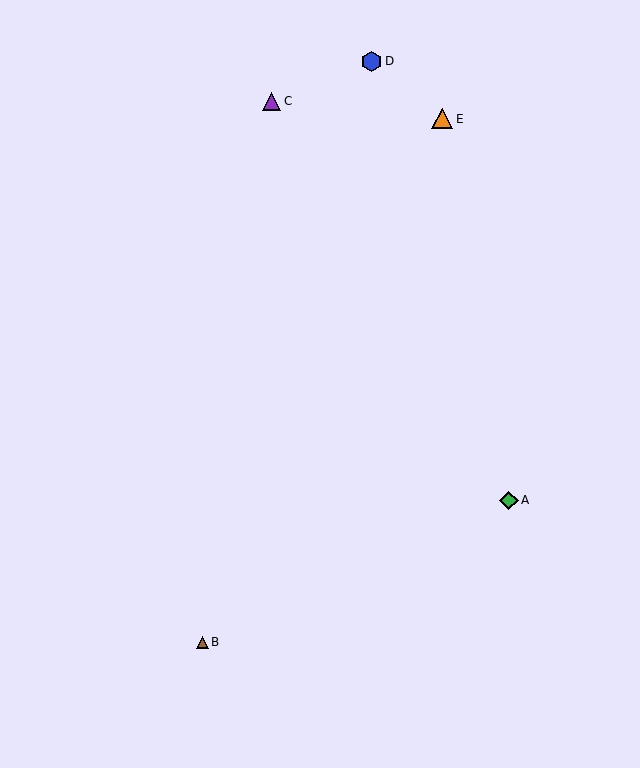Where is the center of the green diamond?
The center of the green diamond is at (509, 500).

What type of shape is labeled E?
Shape E is an orange triangle.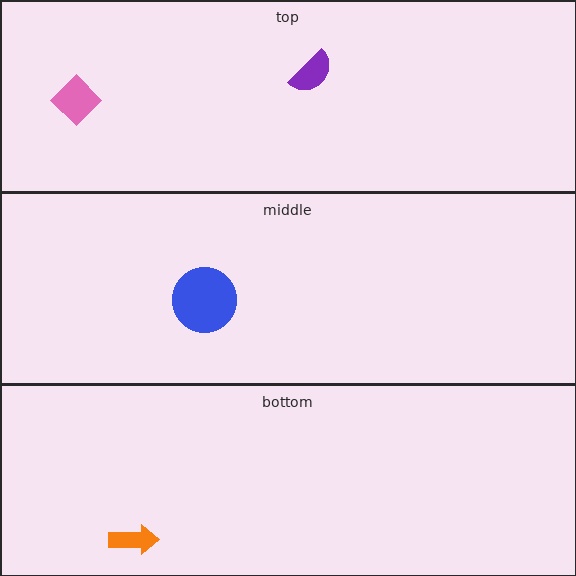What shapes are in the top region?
The purple semicircle, the pink diamond.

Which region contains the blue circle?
The middle region.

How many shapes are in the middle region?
1.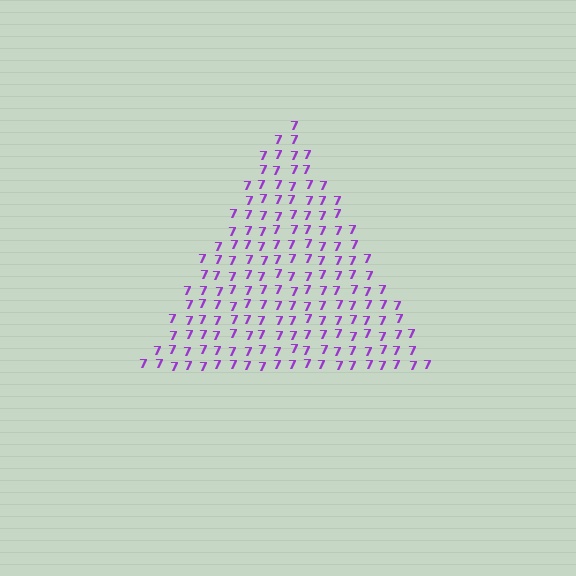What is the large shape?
The large shape is a triangle.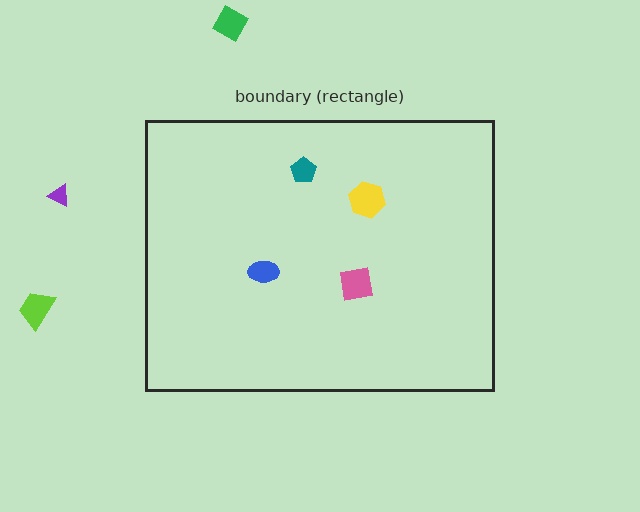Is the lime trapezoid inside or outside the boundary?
Outside.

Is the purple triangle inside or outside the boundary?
Outside.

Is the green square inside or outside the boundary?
Outside.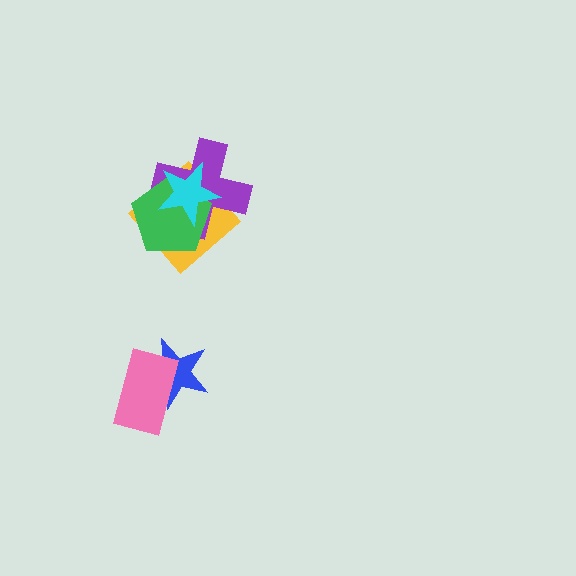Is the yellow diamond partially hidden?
Yes, it is partially covered by another shape.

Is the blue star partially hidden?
Yes, it is partially covered by another shape.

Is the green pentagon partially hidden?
Yes, it is partially covered by another shape.